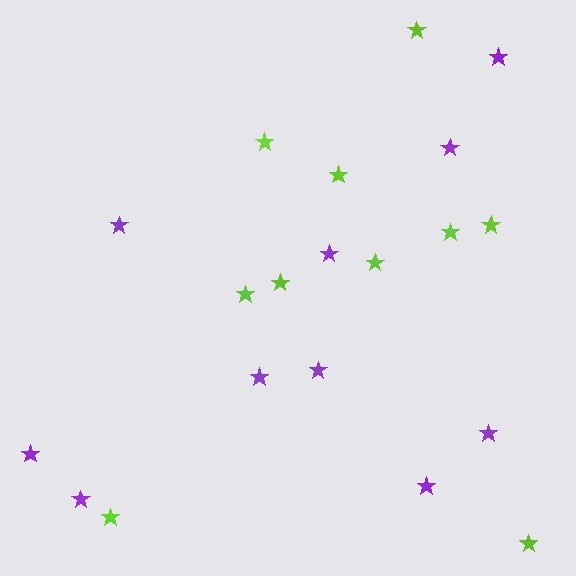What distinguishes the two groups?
There are 2 groups: one group of lime stars (10) and one group of purple stars (10).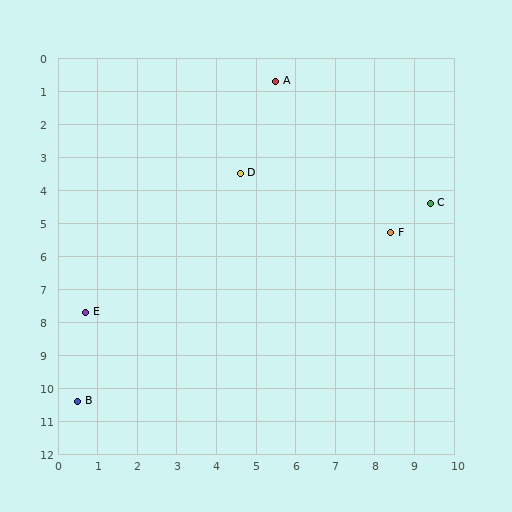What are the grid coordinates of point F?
Point F is at approximately (8.4, 5.3).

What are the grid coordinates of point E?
Point E is at approximately (0.7, 7.7).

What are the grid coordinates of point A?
Point A is at approximately (5.5, 0.7).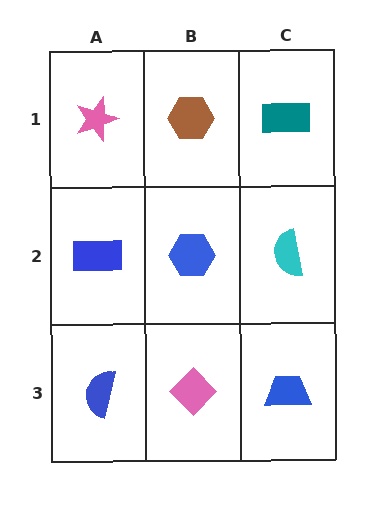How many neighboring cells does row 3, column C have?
2.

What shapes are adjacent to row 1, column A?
A blue rectangle (row 2, column A), a brown hexagon (row 1, column B).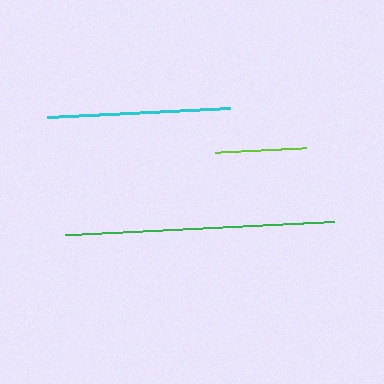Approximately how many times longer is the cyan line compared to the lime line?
The cyan line is approximately 2.0 times the length of the lime line.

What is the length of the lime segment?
The lime segment is approximately 91 pixels long.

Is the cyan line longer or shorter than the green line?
The green line is longer than the cyan line.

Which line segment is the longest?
The green line is the longest at approximately 268 pixels.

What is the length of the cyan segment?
The cyan segment is approximately 183 pixels long.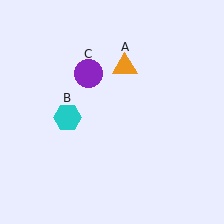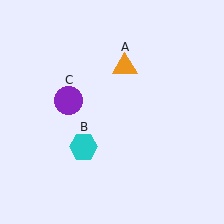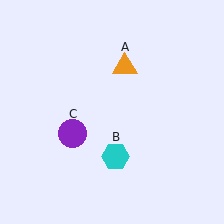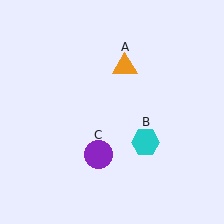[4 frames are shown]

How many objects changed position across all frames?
2 objects changed position: cyan hexagon (object B), purple circle (object C).